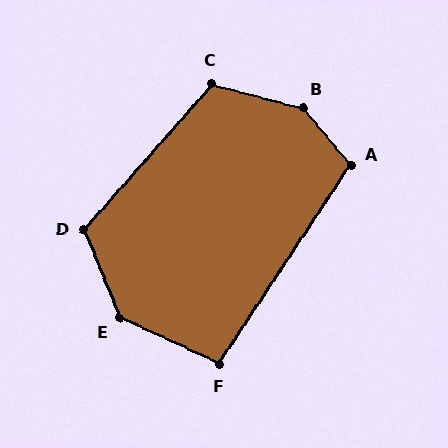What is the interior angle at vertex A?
Approximately 106 degrees (obtuse).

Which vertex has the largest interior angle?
B, at approximately 145 degrees.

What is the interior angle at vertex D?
Approximately 116 degrees (obtuse).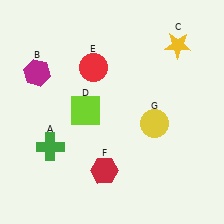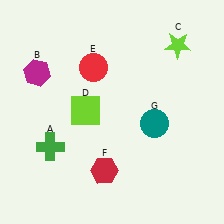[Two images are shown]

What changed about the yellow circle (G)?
In Image 1, G is yellow. In Image 2, it changed to teal.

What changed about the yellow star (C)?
In Image 1, C is yellow. In Image 2, it changed to lime.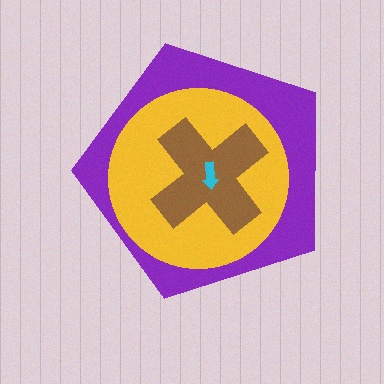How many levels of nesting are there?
4.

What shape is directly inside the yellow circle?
The brown cross.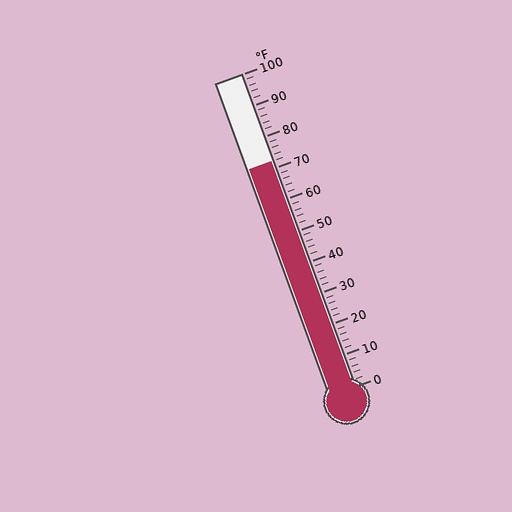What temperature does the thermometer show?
The thermometer shows approximately 72°F.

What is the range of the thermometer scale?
The thermometer scale ranges from 0°F to 100°F.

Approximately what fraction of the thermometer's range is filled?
The thermometer is filled to approximately 70% of its range.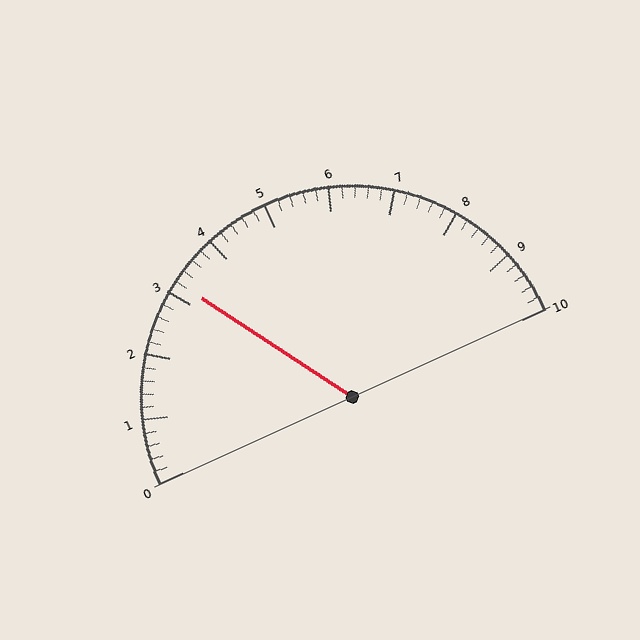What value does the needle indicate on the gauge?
The needle indicates approximately 3.2.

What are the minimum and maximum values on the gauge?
The gauge ranges from 0 to 10.